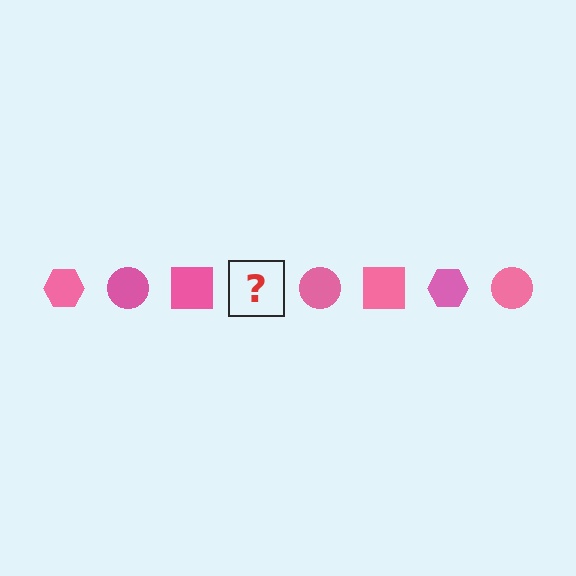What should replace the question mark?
The question mark should be replaced with a pink hexagon.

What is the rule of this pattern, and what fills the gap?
The rule is that the pattern cycles through hexagon, circle, square shapes in pink. The gap should be filled with a pink hexagon.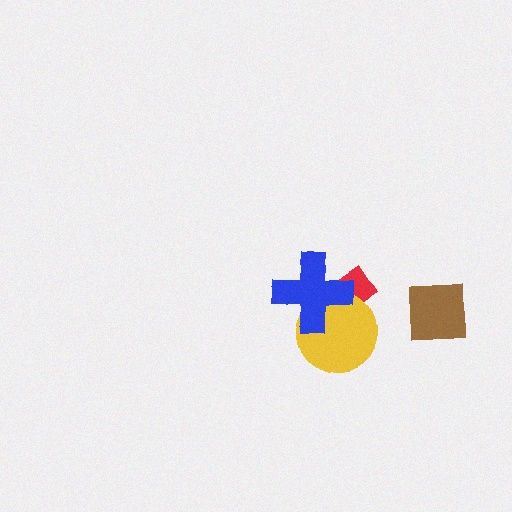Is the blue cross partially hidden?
No, no other shape covers it.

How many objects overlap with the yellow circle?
2 objects overlap with the yellow circle.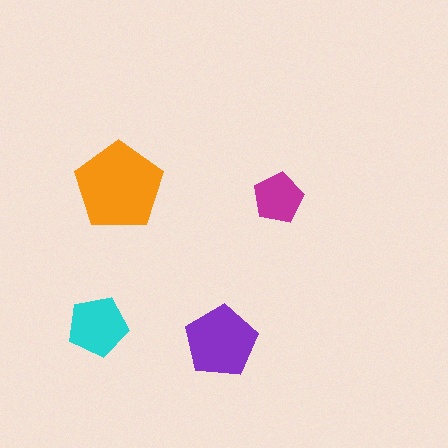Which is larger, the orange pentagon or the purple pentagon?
The orange one.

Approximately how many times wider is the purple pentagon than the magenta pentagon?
About 1.5 times wider.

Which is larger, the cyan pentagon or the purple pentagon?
The purple one.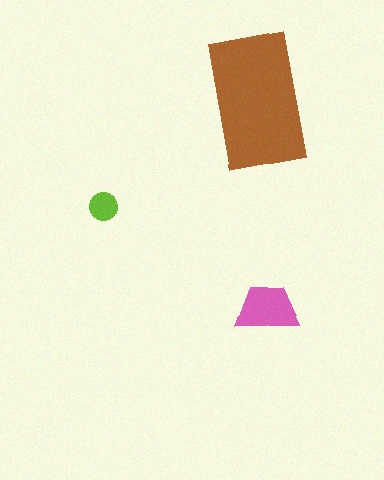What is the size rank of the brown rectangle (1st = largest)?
1st.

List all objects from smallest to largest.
The lime circle, the pink trapezoid, the brown rectangle.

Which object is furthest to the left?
The lime circle is leftmost.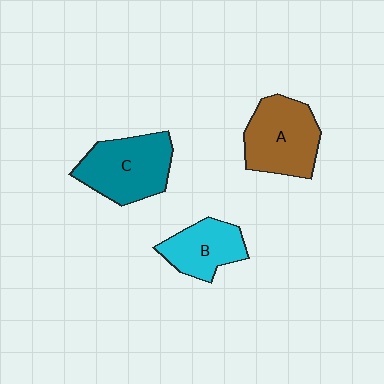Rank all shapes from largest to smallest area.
From largest to smallest: C (teal), A (brown), B (cyan).